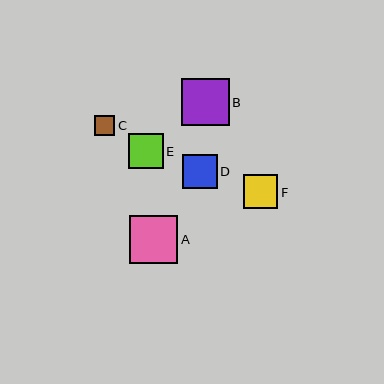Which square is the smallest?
Square C is the smallest with a size of approximately 20 pixels.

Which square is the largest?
Square A is the largest with a size of approximately 48 pixels.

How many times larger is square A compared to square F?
Square A is approximately 1.4 times the size of square F.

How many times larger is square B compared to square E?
Square B is approximately 1.4 times the size of square E.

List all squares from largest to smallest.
From largest to smallest: A, B, E, D, F, C.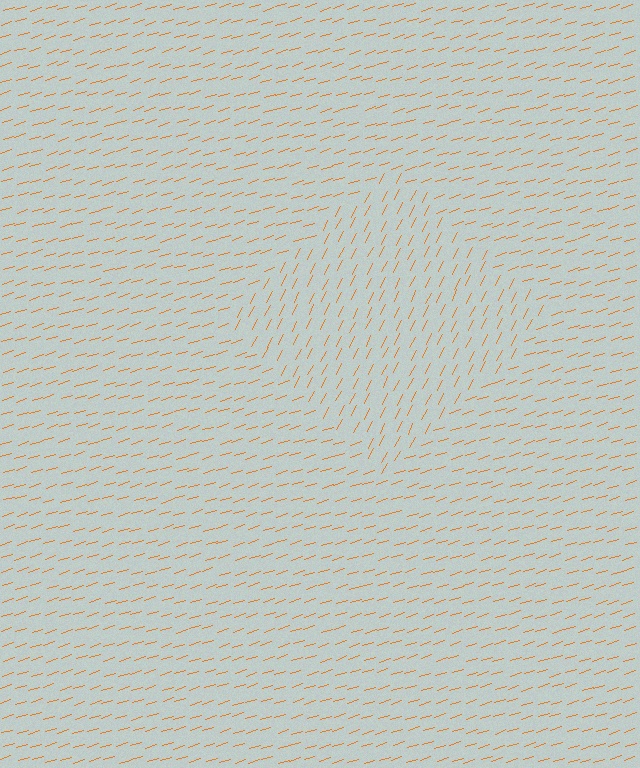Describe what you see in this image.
The image is filled with small orange line segments. A diamond region in the image has lines oriented differently from the surrounding lines, creating a visible texture boundary.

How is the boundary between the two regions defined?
The boundary is defined purely by a change in line orientation (approximately 45 degrees difference). All lines are the same color and thickness.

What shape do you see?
I see a diamond.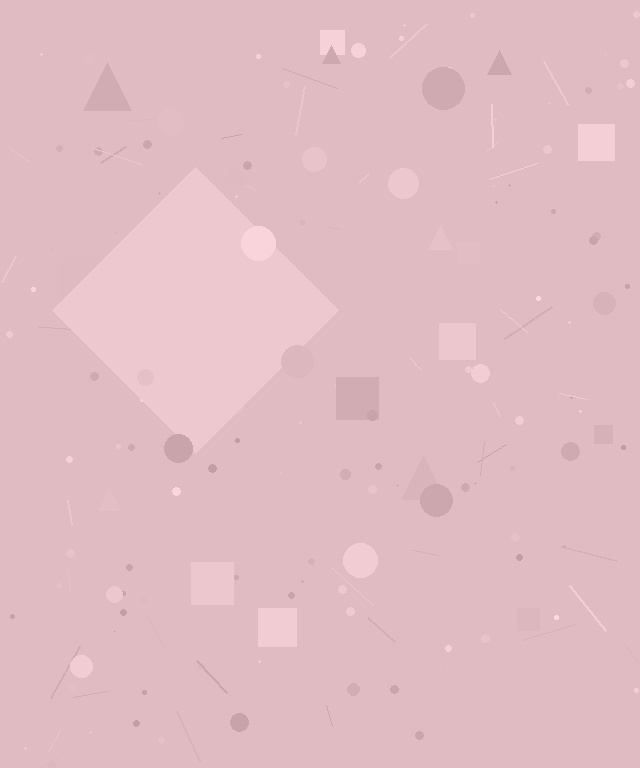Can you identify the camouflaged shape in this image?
The camouflaged shape is a diamond.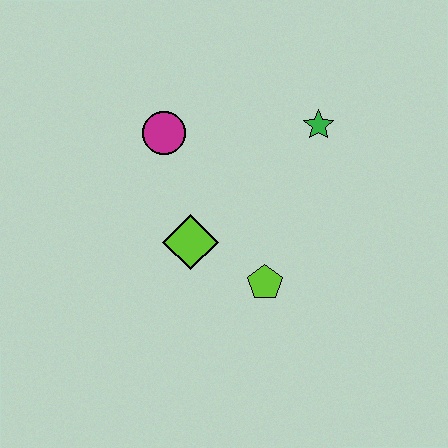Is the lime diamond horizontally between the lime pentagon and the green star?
No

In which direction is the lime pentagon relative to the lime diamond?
The lime pentagon is to the right of the lime diamond.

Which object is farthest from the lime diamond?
The green star is farthest from the lime diamond.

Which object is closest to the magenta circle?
The lime diamond is closest to the magenta circle.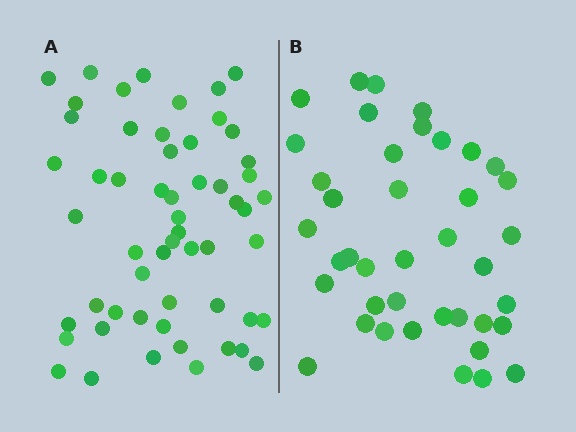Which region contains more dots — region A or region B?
Region A (the left region) has more dots.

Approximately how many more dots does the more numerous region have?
Region A has approximately 15 more dots than region B.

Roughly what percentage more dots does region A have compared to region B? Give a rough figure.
About 40% more.